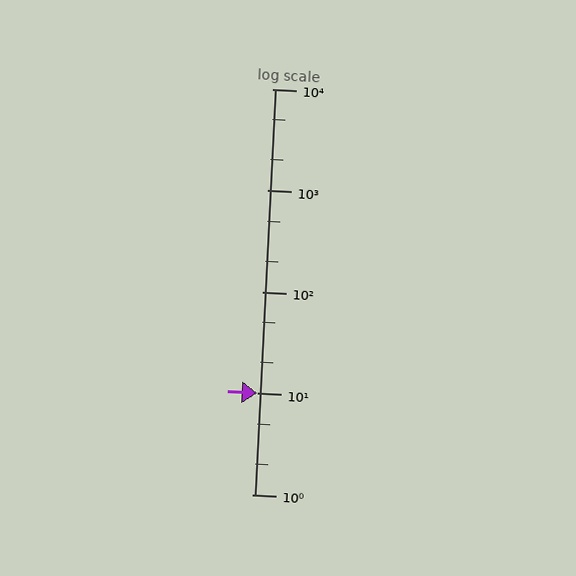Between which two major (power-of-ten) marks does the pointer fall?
The pointer is between 10 and 100.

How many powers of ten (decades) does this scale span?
The scale spans 4 decades, from 1 to 10000.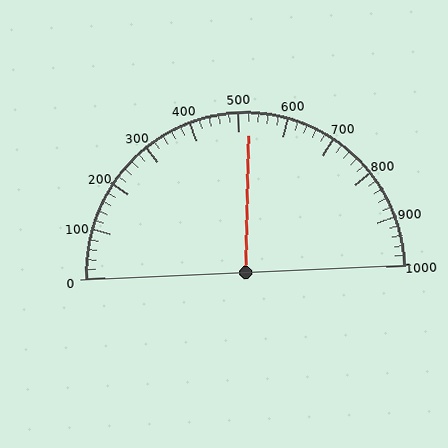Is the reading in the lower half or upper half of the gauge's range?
The reading is in the upper half of the range (0 to 1000).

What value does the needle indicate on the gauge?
The needle indicates approximately 520.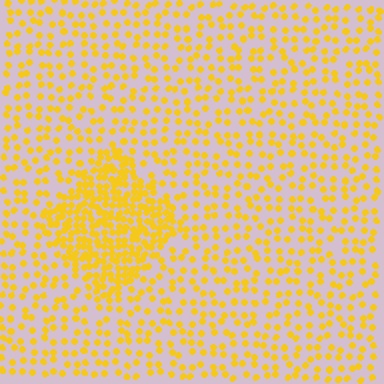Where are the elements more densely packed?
The elements are more densely packed inside the diamond boundary.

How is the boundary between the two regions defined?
The boundary is defined by a change in element density (approximately 2.4x ratio). All elements are the same color, size, and shape.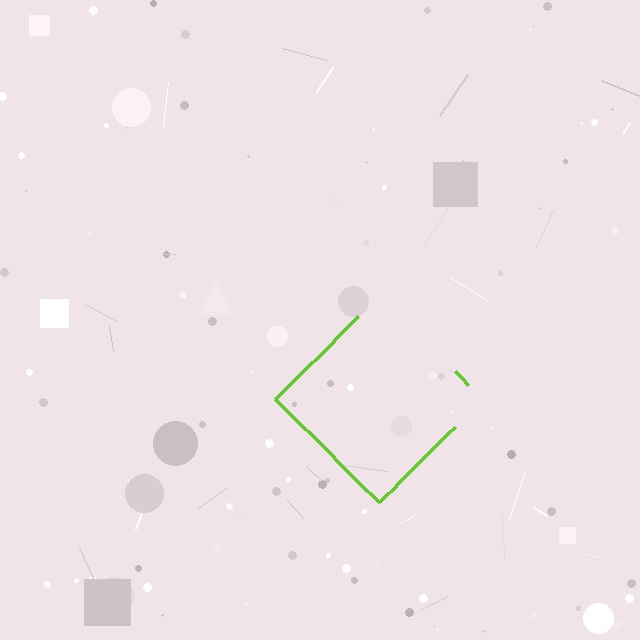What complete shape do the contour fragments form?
The contour fragments form a diamond.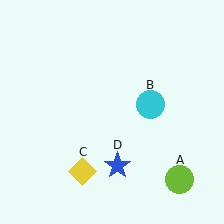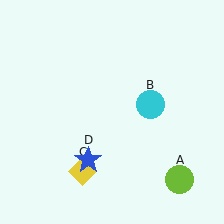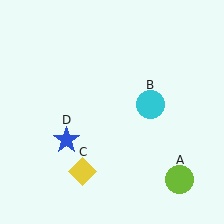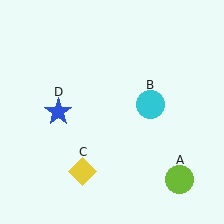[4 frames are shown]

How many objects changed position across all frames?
1 object changed position: blue star (object D).